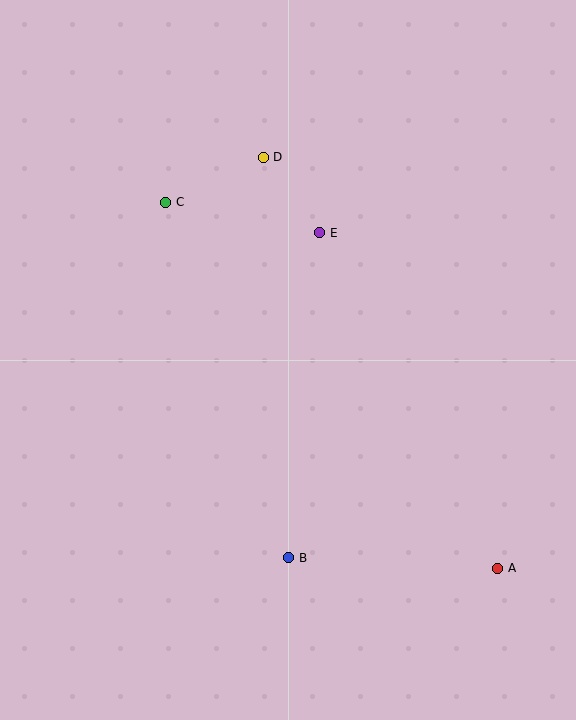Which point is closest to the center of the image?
Point E at (320, 233) is closest to the center.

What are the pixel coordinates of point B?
Point B is at (289, 558).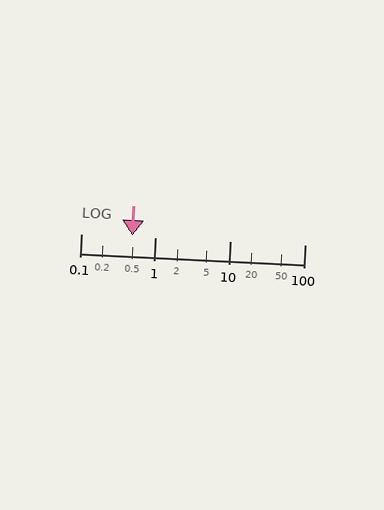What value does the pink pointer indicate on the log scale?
The pointer indicates approximately 0.49.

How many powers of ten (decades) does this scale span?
The scale spans 3 decades, from 0.1 to 100.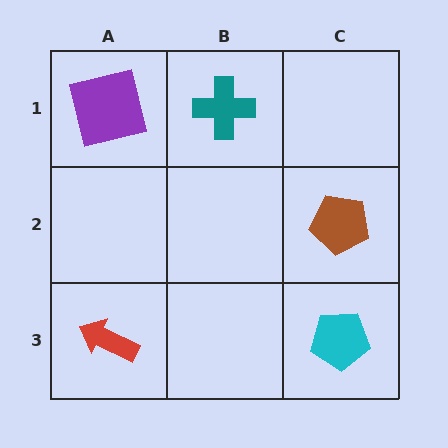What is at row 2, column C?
A brown pentagon.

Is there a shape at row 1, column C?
No, that cell is empty.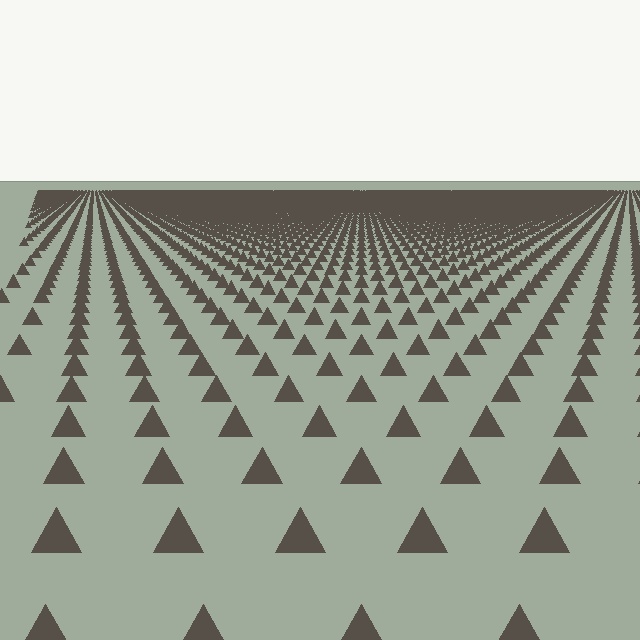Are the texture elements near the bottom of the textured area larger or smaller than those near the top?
Larger. Near the bottom, elements are closer to the viewer and appear at a bigger on-screen size.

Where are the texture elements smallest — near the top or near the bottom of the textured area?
Near the top.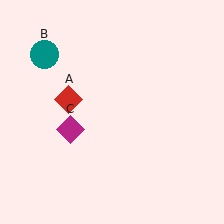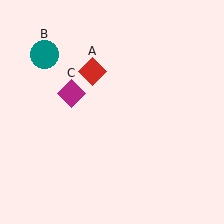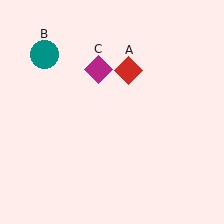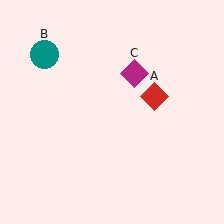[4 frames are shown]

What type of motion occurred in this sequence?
The red diamond (object A), magenta diamond (object C) rotated clockwise around the center of the scene.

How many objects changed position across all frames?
2 objects changed position: red diamond (object A), magenta diamond (object C).